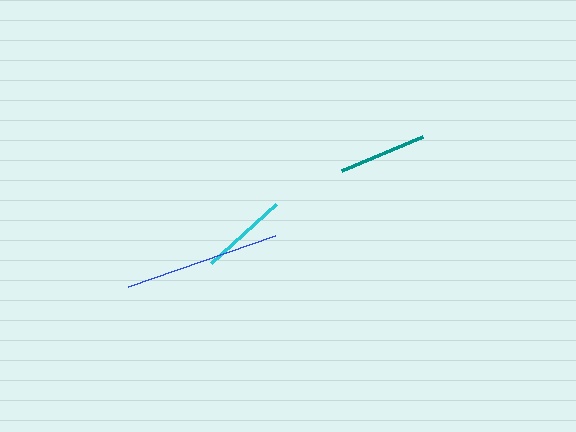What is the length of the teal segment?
The teal segment is approximately 88 pixels long.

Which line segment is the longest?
The blue line is the longest at approximately 155 pixels.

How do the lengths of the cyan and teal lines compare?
The cyan and teal lines are approximately the same length.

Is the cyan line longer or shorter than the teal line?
The cyan line is longer than the teal line.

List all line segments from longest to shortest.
From longest to shortest: blue, cyan, teal.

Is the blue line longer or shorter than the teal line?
The blue line is longer than the teal line.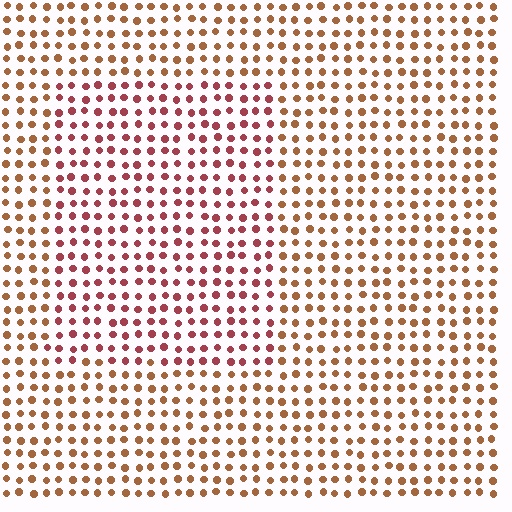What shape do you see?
I see a rectangle.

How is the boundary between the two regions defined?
The boundary is defined purely by a slight shift in hue (about 33 degrees). Spacing, size, and orientation are identical on both sides.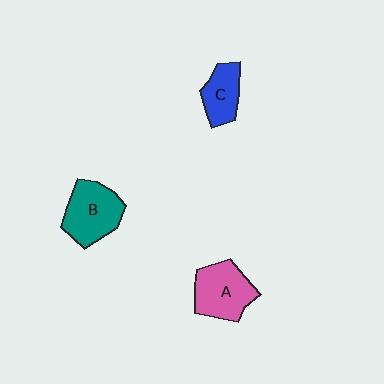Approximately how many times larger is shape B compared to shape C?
Approximately 1.5 times.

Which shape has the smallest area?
Shape C (blue).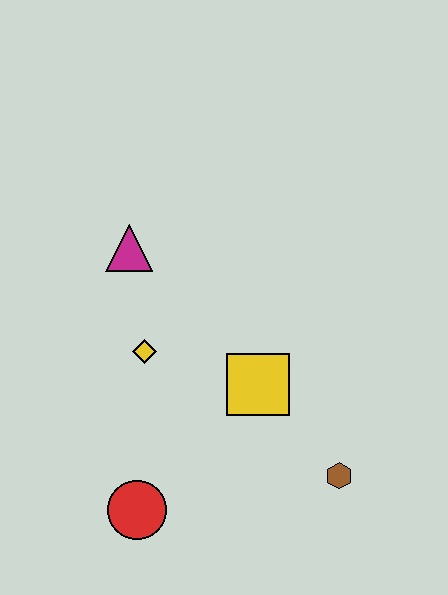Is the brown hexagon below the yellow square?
Yes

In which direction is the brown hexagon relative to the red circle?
The brown hexagon is to the right of the red circle.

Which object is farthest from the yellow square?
The magenta triangle is farthest from the yellow square.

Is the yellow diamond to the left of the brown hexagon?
Yes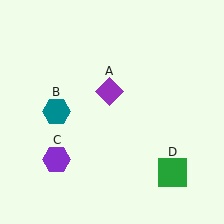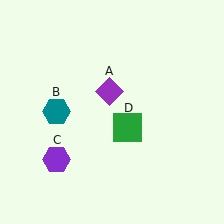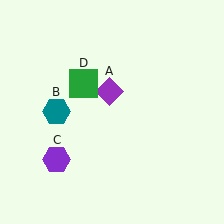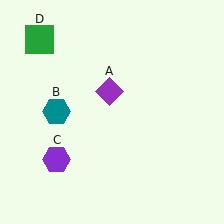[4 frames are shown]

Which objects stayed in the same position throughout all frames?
Purple diamond (object A) and teal hexagon (object B) and purple hexagon (object C) remained stationary.